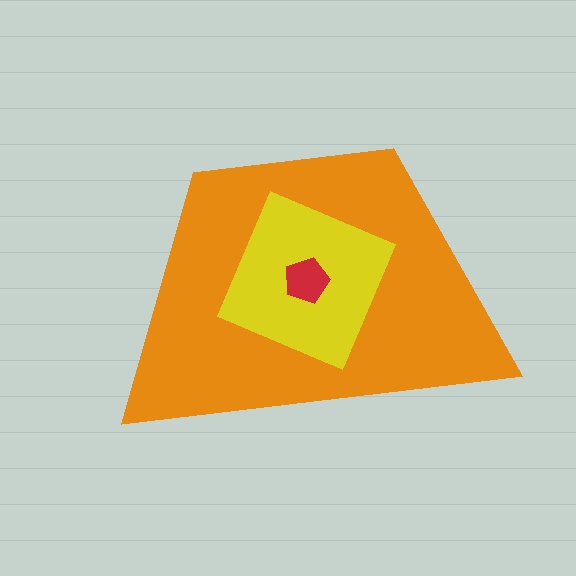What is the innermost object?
The red pentagon.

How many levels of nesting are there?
3.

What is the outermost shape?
The orange trapezoid.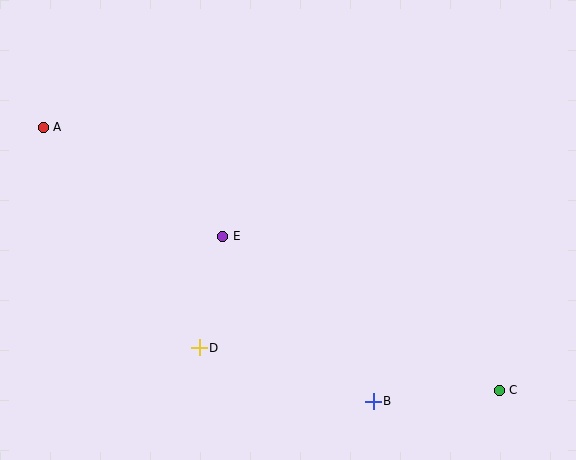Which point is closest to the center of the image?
Point E at (223, 236) is closest to the center.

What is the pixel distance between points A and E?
The distance between A and E is 210 pixels.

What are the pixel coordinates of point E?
Point E is at (223, 236).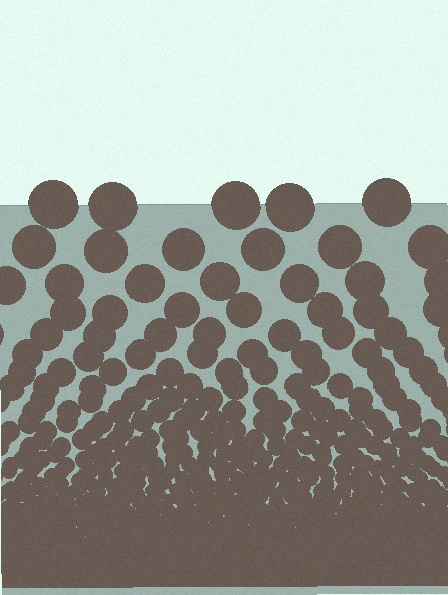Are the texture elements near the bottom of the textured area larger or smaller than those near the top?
Smaller. The gradient is inverted — elements near the bottom are smaller and denser.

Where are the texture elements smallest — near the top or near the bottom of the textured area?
Near the bottom.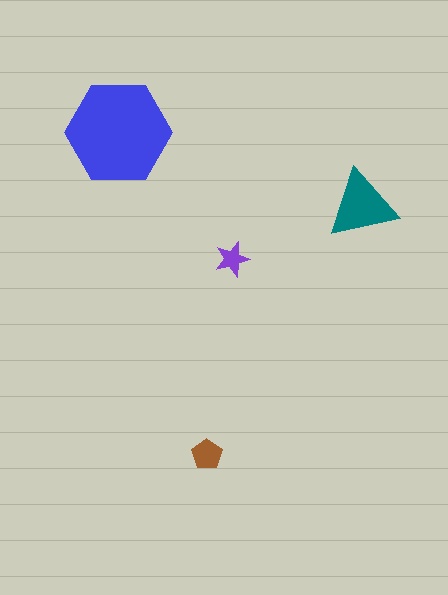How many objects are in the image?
There are 4 objects in the image.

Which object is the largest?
The blue hexagon.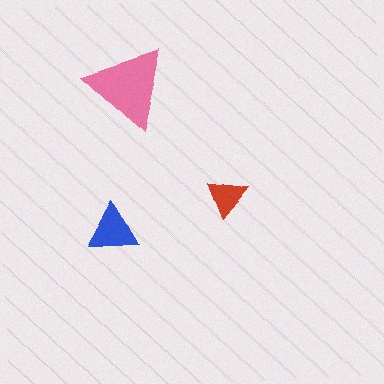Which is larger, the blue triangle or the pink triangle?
The pink one.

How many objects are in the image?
There are 3 objects in the image.